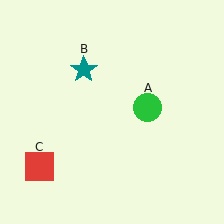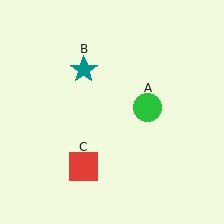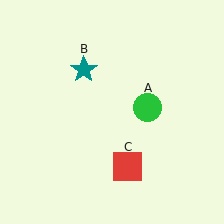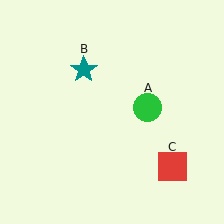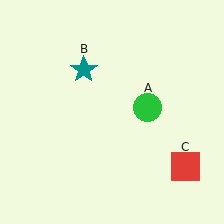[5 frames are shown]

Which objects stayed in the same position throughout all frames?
Green circle (object A) and teal star (object B) remained stationary.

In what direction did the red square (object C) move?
The red square (object C) moved right.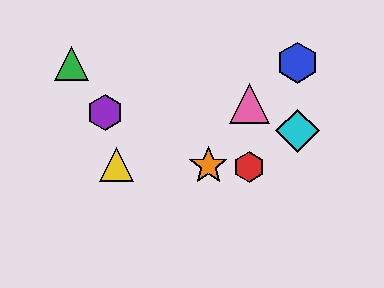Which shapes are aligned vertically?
The red hexagon, the pink triangle are aligned vertically.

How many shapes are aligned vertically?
2 shapes (the red hexagon, the pink triangle) are aligned vertically.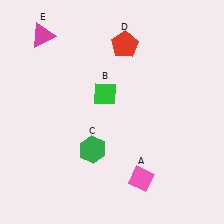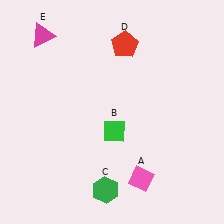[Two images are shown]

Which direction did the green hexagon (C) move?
The green hexagon (C) moved down.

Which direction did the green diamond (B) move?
The green diamond (B) moved down.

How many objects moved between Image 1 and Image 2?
2 objects moved between the two images.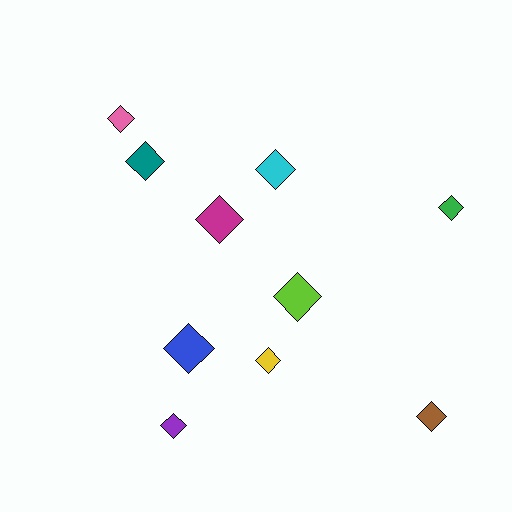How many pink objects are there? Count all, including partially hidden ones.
There is 1 pink object.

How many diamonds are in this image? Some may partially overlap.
There are 10 diamonds.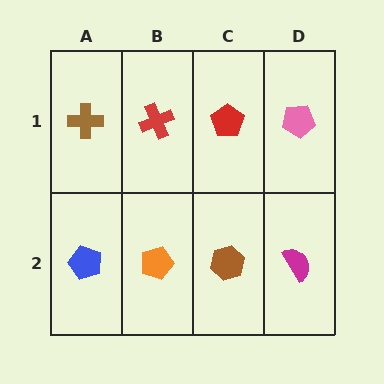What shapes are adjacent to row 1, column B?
An orange pentagon (row 2, column B), a brown cross (row 1, column A), a red pentagon (row 1, column C).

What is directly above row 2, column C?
A red pentagon.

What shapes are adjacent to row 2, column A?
A brown cross (row 1, column A), an orange pentagon (row 2, column B).